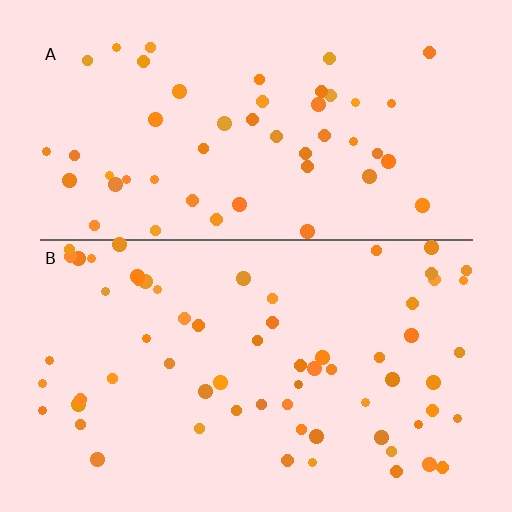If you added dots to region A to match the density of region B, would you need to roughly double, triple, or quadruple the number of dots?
Approximately double.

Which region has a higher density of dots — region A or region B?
B (the bottom).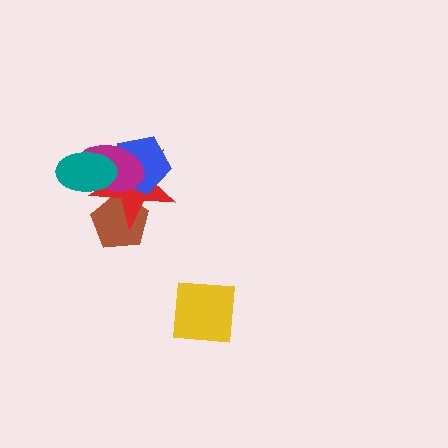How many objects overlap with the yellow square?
0 objects overlap with the yellow square.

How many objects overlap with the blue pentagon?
3 objects overlap with the blue pentagon.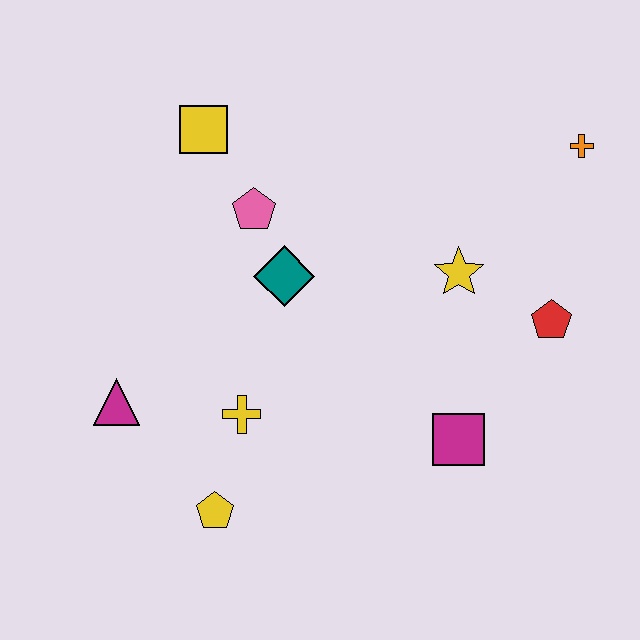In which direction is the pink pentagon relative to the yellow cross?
The pink pentagon is above the yellow cross.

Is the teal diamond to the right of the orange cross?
No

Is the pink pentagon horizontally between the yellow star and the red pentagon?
No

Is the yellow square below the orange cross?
No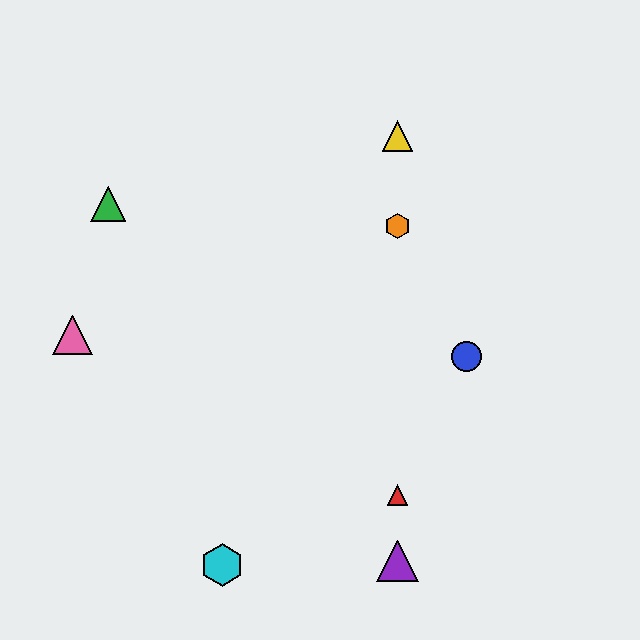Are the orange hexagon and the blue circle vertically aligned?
No, the orange hexagon is at x≈397 and the blue circle is at x≈467.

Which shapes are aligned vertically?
The red triangle, the yellow triangle, the purple triangle, the orange hexagon are aligned vertically.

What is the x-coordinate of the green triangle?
The green triangle is at x≈108.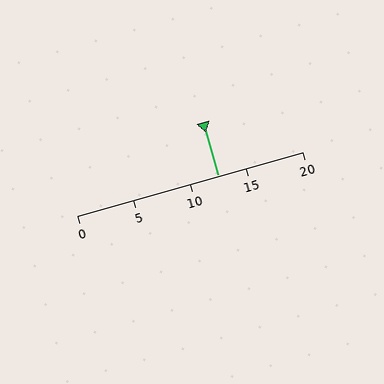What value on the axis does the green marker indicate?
The marker indicates approximately 12.5.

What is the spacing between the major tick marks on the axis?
The major ticks are spaced 5 apart.